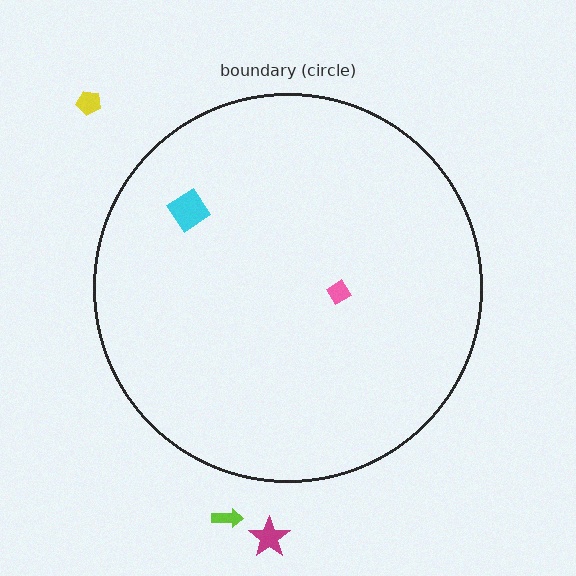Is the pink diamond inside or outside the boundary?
Inside.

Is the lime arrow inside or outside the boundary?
Outside.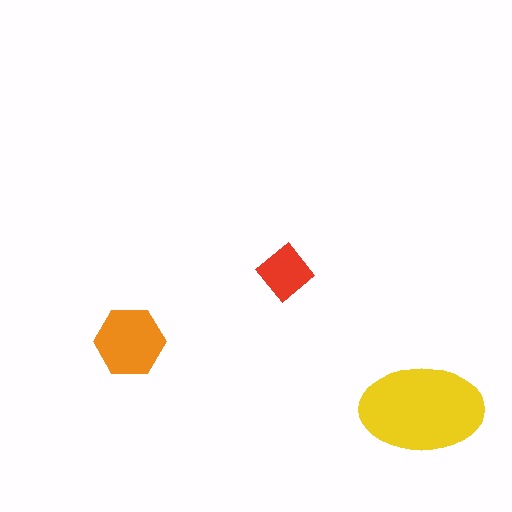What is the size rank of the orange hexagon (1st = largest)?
2nd.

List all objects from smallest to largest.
The red diamond, the orange hexagon, the yellow ellipse.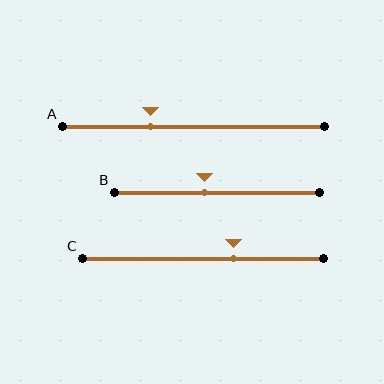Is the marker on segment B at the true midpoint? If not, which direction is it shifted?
No, the marker on segment B is shifted to the left by about 6% of the segment length.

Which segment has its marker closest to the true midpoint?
Segment B has its marker closest to the true midpoint.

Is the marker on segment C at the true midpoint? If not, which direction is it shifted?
No, the marker on segment C is shifted to the right by about 13% of the segment length.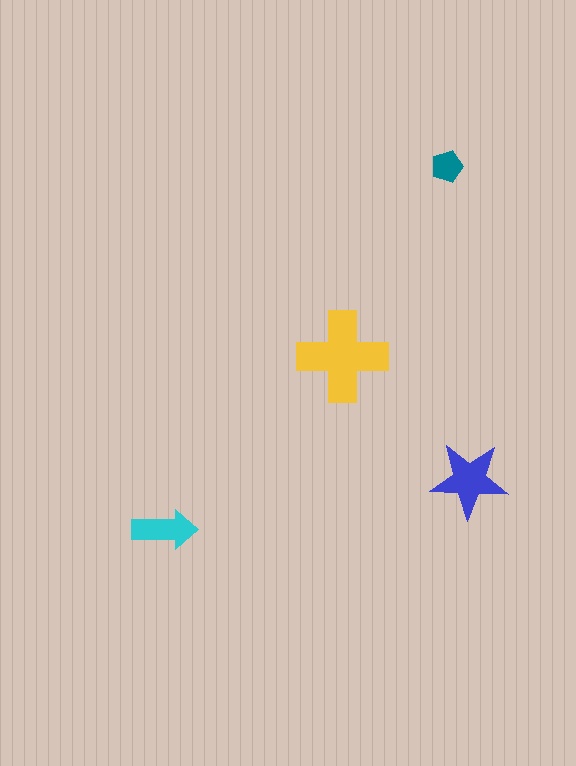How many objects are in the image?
There are 4 objects in the image.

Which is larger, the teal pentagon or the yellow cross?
The yellow cross.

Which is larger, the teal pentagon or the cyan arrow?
The cyan arrow.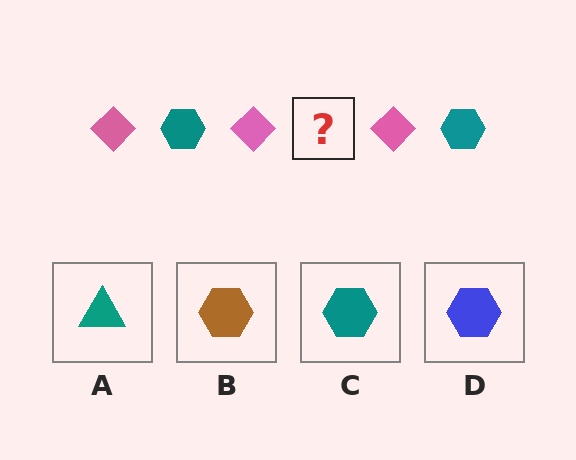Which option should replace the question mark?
Option C.